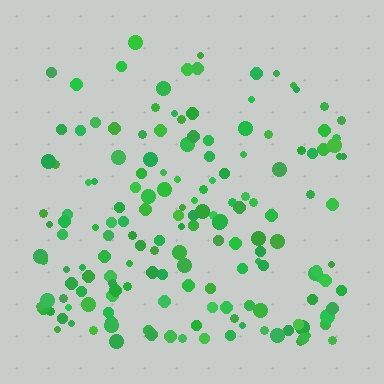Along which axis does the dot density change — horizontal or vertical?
Vertical.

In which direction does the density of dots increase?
From top to bottom, with the bottom side densest.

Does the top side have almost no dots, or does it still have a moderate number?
Still a moderate number, just noticeably fewer than the bottom.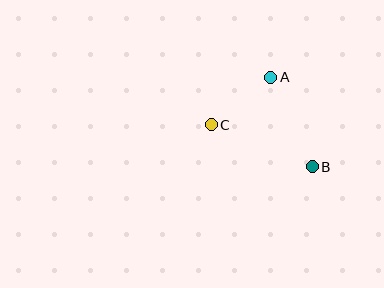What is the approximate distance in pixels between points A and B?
The distance between A and B is approximately 98 pixels.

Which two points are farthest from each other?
Points B and C are farthest from each other.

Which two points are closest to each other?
Points A and C are closest to each other.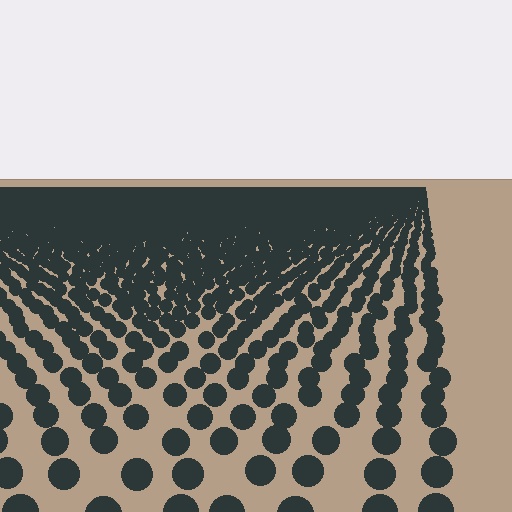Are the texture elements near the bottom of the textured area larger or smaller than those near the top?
Larger. Near the bottom, elements are closer to the viewer and appear at a bigger on-screen size.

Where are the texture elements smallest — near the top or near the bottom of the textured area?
Near the top.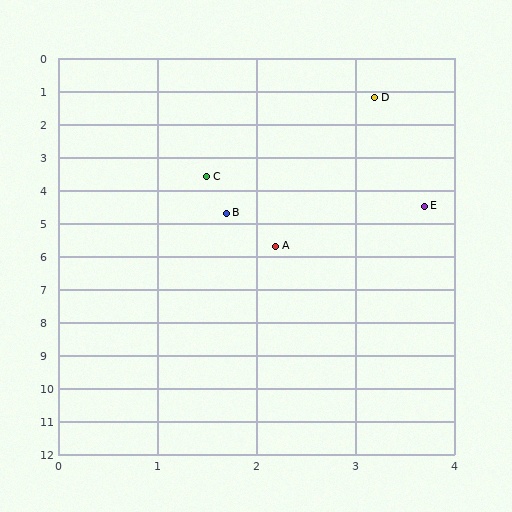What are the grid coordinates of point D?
Point D is at approximately (3.2, 1.2).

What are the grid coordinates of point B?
Point B is at approximately (1.7, 4.7).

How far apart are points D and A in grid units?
Points D and A are about 4.6 grid units apart.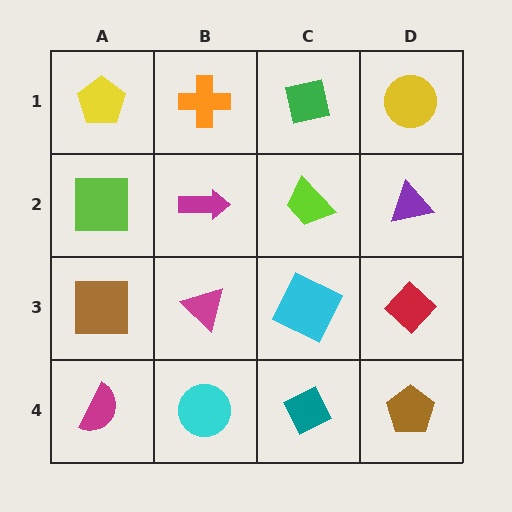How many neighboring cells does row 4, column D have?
2.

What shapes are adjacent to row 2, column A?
A yellow pentagon (row 1, column A), a brown square (row 3, column A), a magenta arrow (row 2, column B).